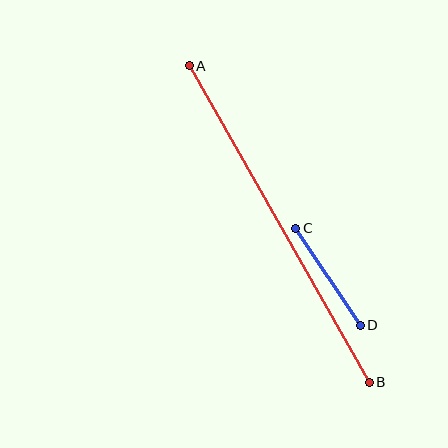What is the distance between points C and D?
The distance is approximately 117 pixels.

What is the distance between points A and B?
The distance is approximately 364 pixels.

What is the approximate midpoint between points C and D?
The midpoint is at approximately (328, 277) pixels.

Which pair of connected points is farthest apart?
Points A and B are farthest apart.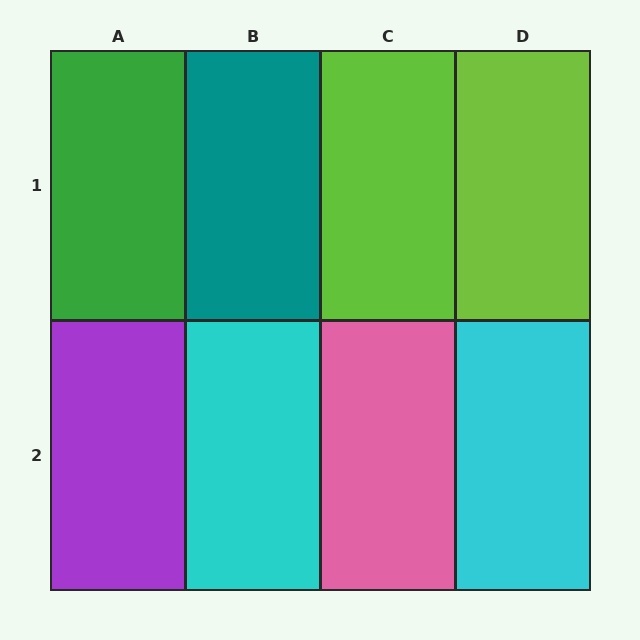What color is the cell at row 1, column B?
Teal.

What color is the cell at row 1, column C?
Lime.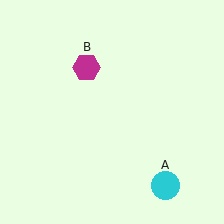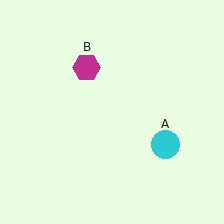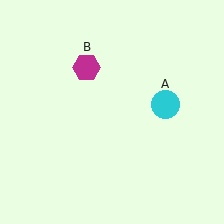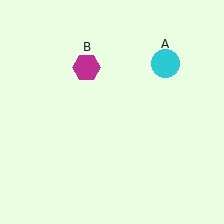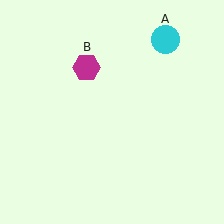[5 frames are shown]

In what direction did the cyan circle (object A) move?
The cyan circle (object A) moved up.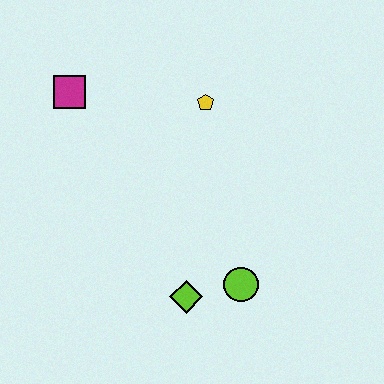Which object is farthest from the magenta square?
The lime circle is farthest from the magenta square.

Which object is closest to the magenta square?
The yellow pentagon is closest to the magenta square.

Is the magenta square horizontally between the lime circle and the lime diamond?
No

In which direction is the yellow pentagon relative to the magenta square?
The yellow pentagon is to the right of the magenta square.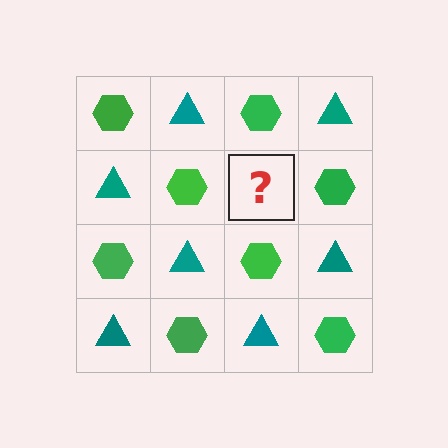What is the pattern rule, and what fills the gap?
The rule is that it alternates green hexagon and teal triangle in a checkerboard pattern. The gap should be filled with a teal triangle.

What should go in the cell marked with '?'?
The missing cell should contain a teal triangle.